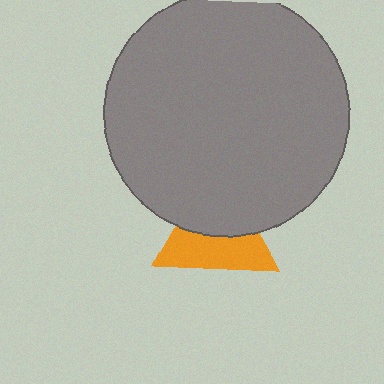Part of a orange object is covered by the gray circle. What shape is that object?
It is a triangle.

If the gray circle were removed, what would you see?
You would see the complete orange triangle.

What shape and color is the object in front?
The object in front is a gray circle.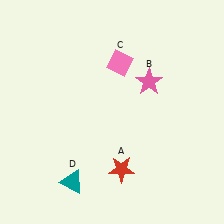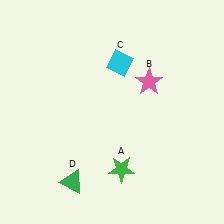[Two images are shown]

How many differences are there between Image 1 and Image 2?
There are 3 differences between the two images.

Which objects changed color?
A changed from red to green. C changed from pink to cyan. D changed from teal to green.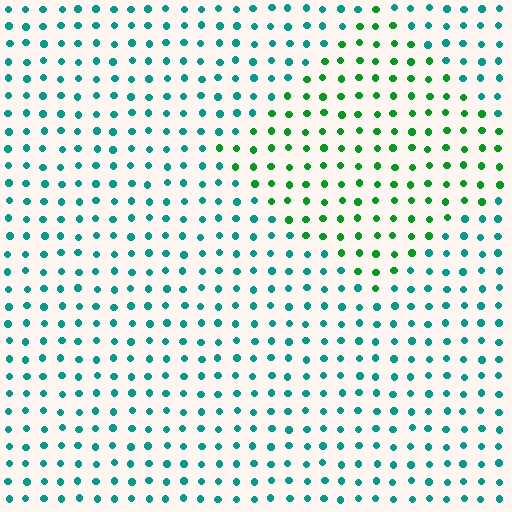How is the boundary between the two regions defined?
The boundary is defined purely by a slight shift in hue (about 41 degrees). Spacing, size, and orientation are identical on both sides.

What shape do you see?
I see a diamond.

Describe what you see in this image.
The image is filled with small teal elements in a uniform arrangement. A diamond-shaped region is visible where the elements are tinted to a slightly different hue, forming a subtle color boundary.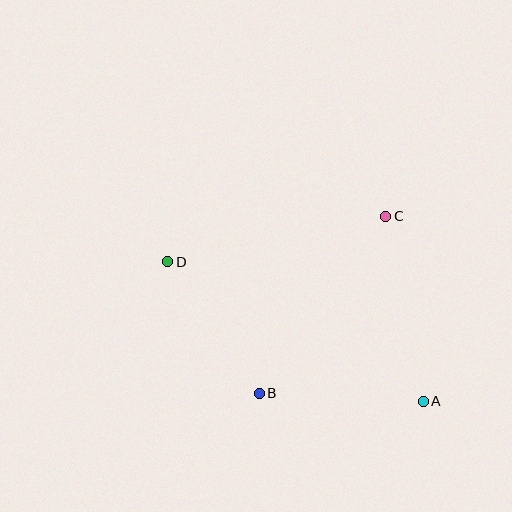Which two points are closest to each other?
Points B and D are closest to each other.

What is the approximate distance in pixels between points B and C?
The distance between B and C is approximately 218 pixels.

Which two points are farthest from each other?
Points A and D are farthest from each other.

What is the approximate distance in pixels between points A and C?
The distance between A and C is approximately 189 pixels.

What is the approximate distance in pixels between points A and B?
The distance between A and B is approximately 164 pixels.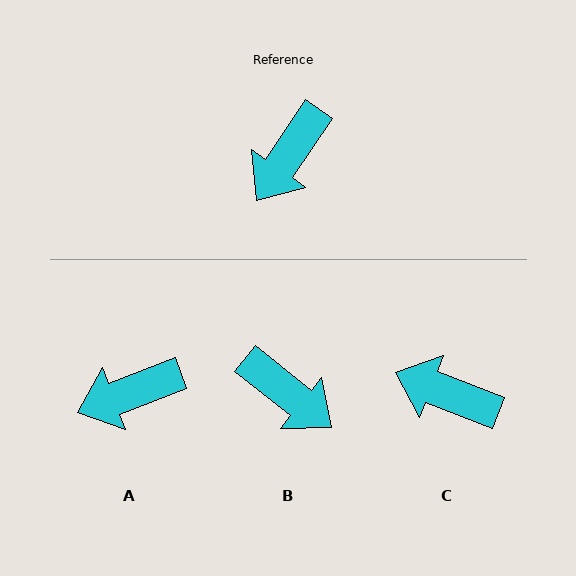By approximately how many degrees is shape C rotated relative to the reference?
Approximately 77 degrees clockwise.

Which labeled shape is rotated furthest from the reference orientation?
B, about 86 degrees away.